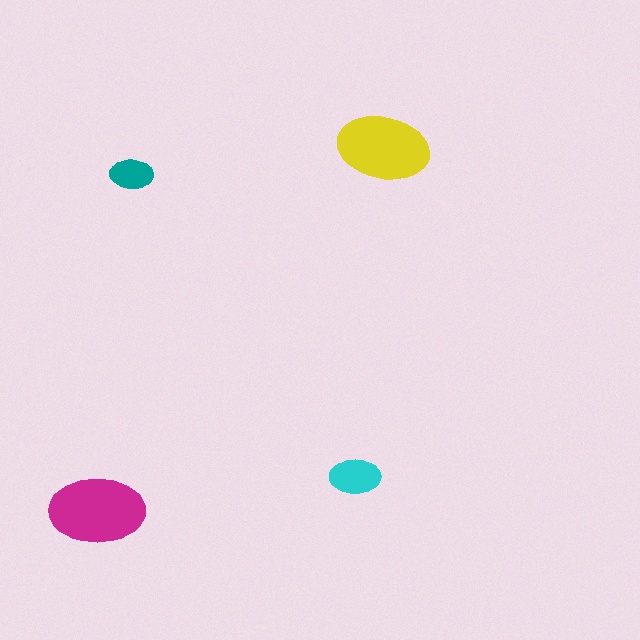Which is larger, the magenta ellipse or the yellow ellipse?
The magenta one.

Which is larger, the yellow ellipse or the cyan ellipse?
The yellow one.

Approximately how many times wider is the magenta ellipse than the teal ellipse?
About 2 times wider.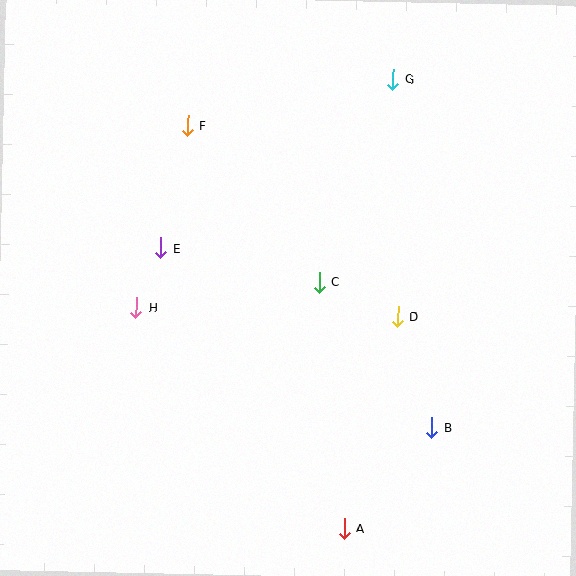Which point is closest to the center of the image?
Point C at (319, 282) is closest to the center.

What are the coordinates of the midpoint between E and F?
The midpoint between E and F is at (174, 187).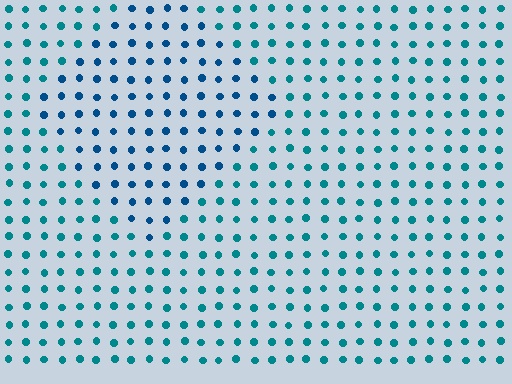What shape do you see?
I see a diamond.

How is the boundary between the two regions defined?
The boundary is defined purely by a slight shift in hue (about 25 degrees). Spacing, size, and orientation are identical on both sides.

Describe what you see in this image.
The image is filled with small teal elements in a uniform arrangement. A diamond-shaped region is visible where the elements are tinted to a slightly different hue, forming a subtle color boundary.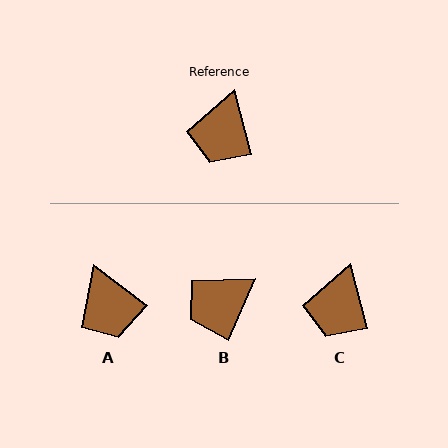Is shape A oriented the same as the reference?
No, it is off by about 38 degrees.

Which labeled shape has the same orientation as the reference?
C.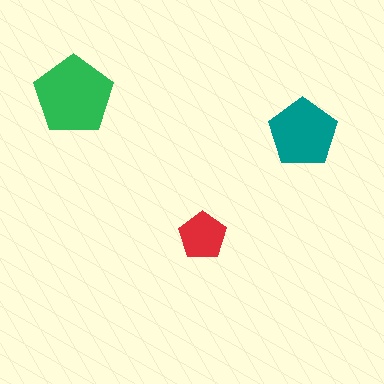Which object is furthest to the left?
The green pentagon is leftmost.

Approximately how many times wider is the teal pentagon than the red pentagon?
About 1.5 times wider.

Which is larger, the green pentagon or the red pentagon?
The green one.